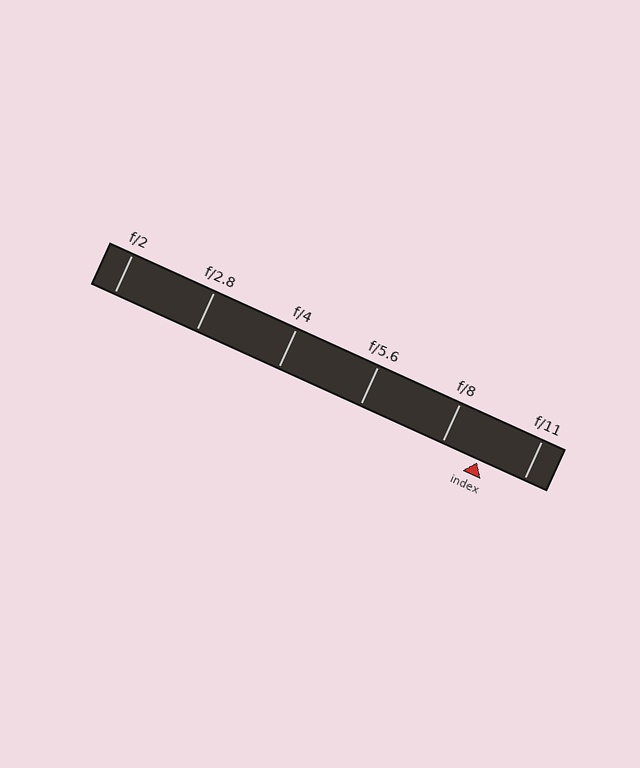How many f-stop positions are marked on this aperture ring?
There are 6 f-stop positions marked.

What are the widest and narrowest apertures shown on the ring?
The widest aperture shown is f/2 and the narrowest is f/11.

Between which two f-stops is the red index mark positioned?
The index mark is between f/8 and f/11.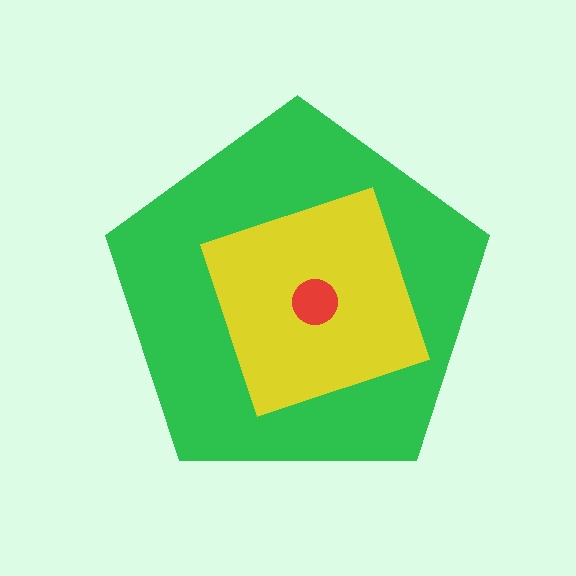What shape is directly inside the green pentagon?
The yellow square.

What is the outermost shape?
The green pentagon.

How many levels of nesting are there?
3.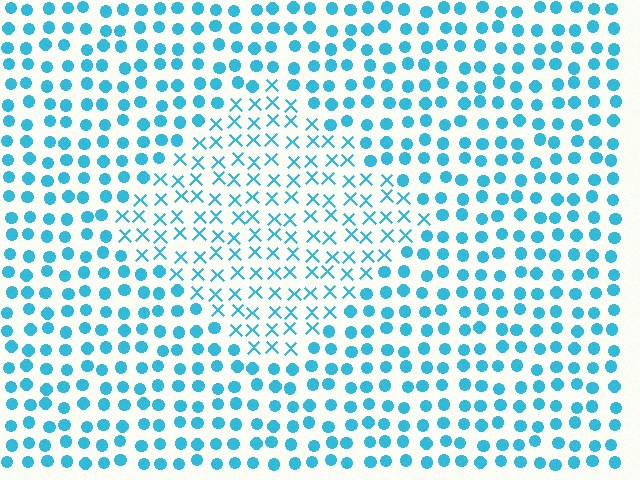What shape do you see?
I see a diamond.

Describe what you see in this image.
The image is filled with small cyan elements arranged in a uniform grid. A diamond-shaped region contains X marks, while the surrounding area contains circles. The boundary is defined purely by the change in element shape.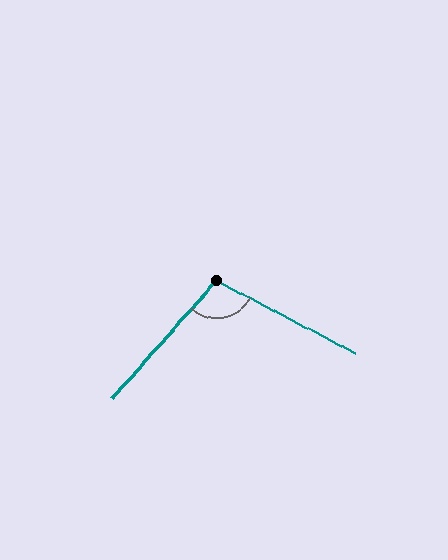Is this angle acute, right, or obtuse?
It is obtuse.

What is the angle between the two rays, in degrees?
Approximately 104 degrees.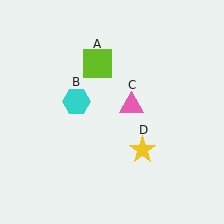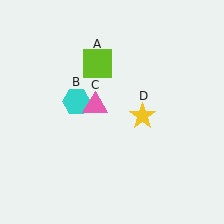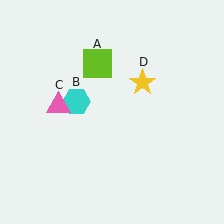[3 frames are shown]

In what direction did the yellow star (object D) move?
The yellow star (object D) moved up.